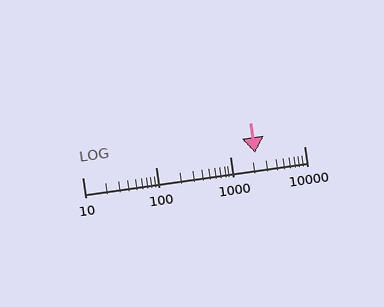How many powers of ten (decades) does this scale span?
The scale spans 3 decades, from 10 to 10000.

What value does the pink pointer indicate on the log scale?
The pointer indicates approximately 2200.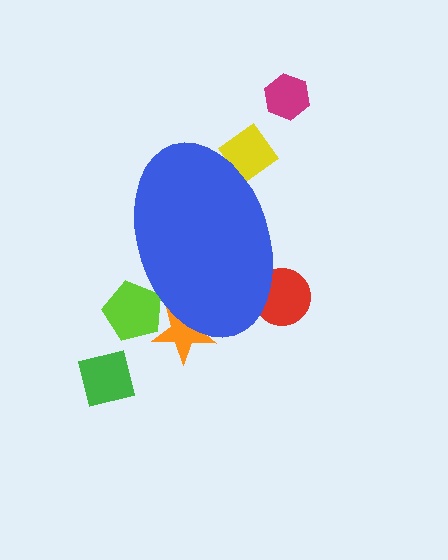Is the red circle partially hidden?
Yes, the red circle is partially hidden behind the blue ellipse.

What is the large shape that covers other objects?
A blue ellipse.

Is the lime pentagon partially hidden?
Yes, the lime pentagon is partially hidden behind the blue ellipse.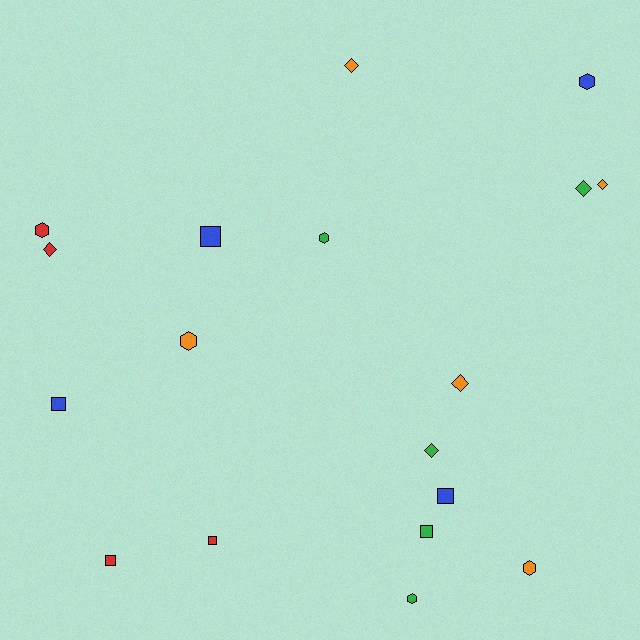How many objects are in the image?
There are 18 objects.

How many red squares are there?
There are 2 red squares.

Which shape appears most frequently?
Hexagon, with 6 objects.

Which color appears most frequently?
Green, with 5 objects.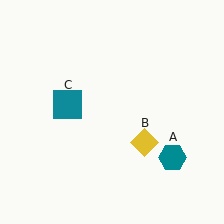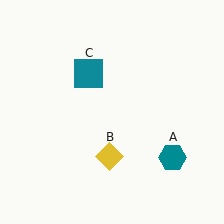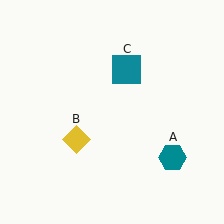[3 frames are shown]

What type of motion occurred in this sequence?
The yellow diamond (object B), teal square (object C) rotated clockwise around the center of the scene.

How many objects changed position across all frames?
2 objects changed position: yellow diamond (object B), teal square (object C).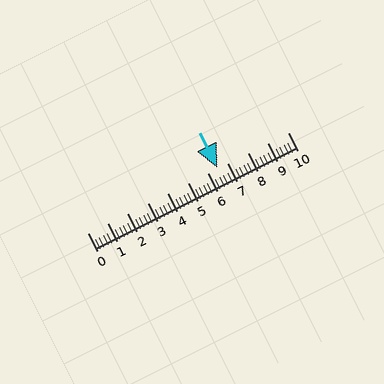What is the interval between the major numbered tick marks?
The major tick marks are spaced 1 units apart.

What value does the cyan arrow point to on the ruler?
The cyan arrow points to approximately 6.5.